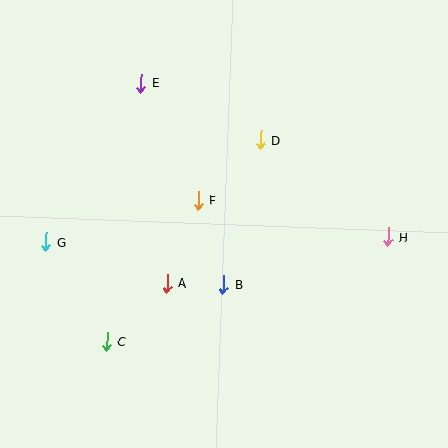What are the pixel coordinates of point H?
Point H is at (388, 237).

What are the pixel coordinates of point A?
Point A is at (167, 283).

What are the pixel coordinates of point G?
Point G is at (46, 242).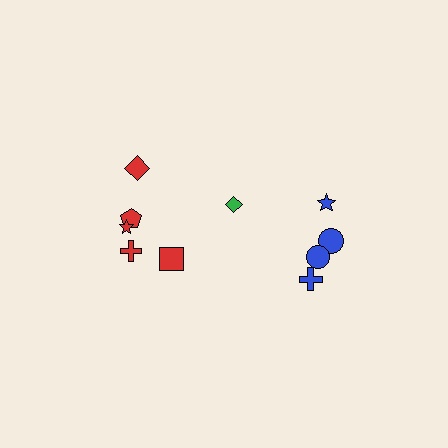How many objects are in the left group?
There are 6 objects.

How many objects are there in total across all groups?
There are 10 objects.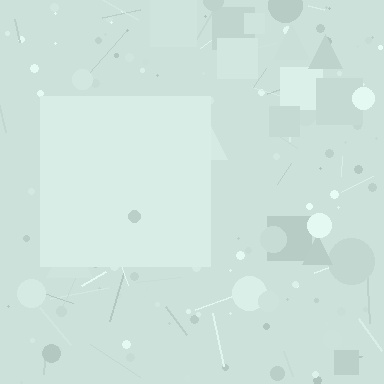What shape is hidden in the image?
A square is hidden in the image.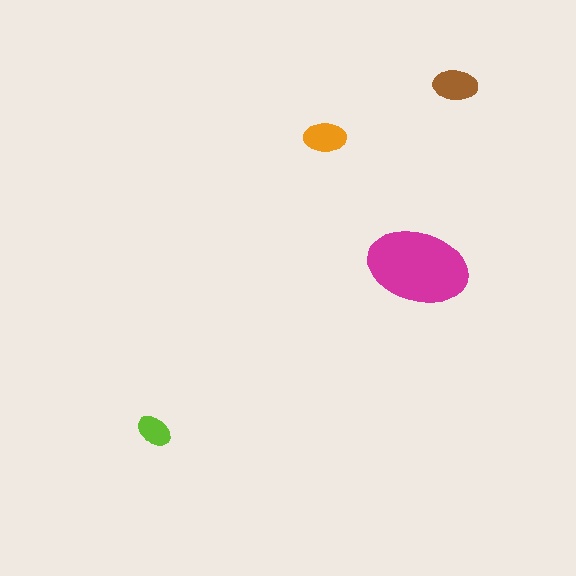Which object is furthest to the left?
The lime ellipse is leftmost.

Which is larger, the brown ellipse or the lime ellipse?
The brown one.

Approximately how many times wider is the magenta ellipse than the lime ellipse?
About 3 times wider.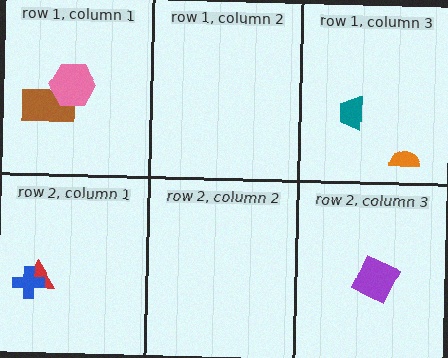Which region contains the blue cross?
The row 2, column 1 region.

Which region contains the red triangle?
The row 2, column 1 region.